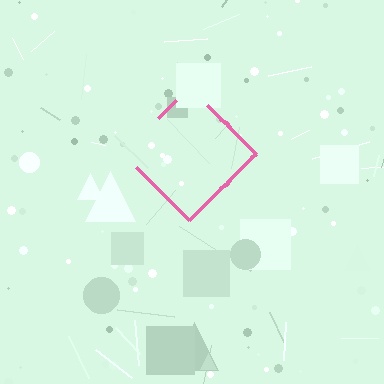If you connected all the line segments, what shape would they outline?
They would outline a diamond.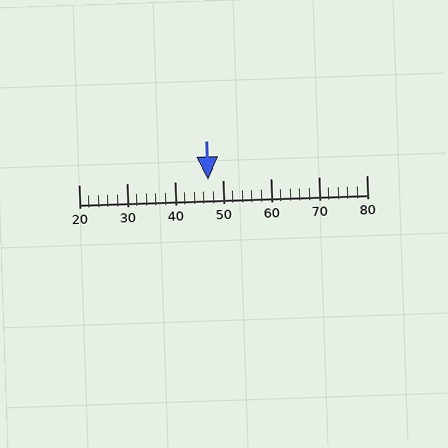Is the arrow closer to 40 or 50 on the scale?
The arrow is closer to 50.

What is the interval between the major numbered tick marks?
The major tick marks are spaced 10 units apart.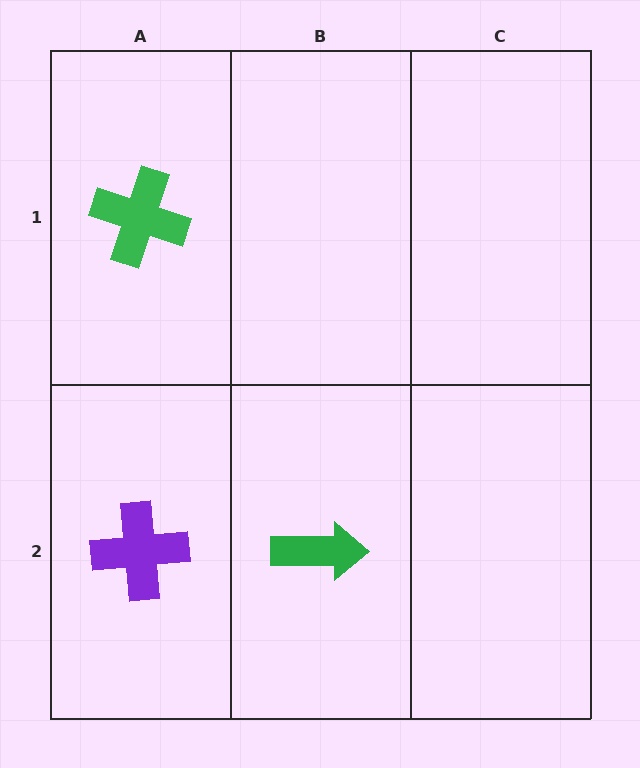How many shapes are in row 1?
1 shape.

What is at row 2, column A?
A purple cross.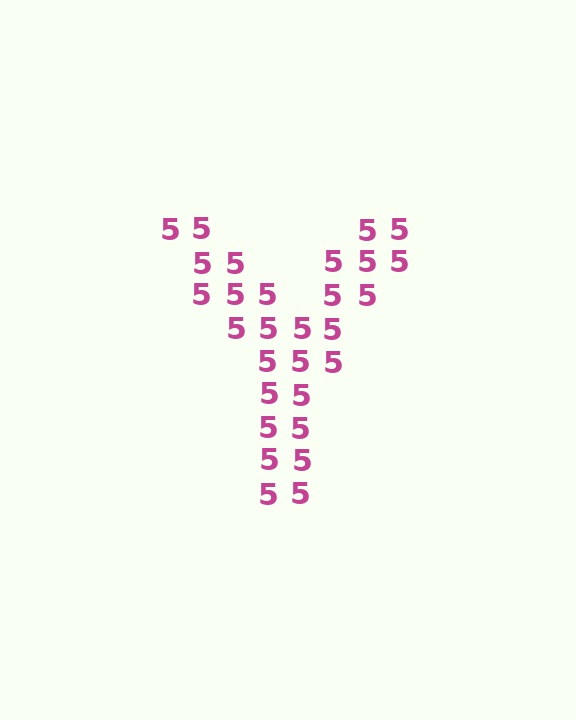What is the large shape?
The large shape is the letter Y.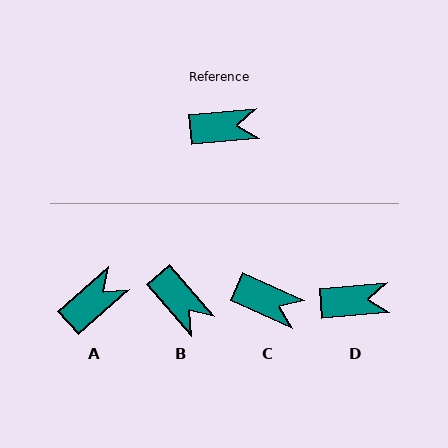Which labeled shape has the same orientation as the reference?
D.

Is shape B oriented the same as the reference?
No, it is off by about 54 degrees.